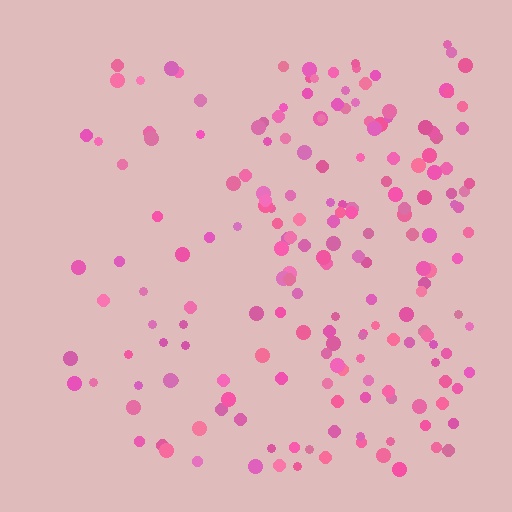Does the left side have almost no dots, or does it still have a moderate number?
Still a moderate number, just noticeably fewer than the right.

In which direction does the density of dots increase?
From left to right, with the right side densest.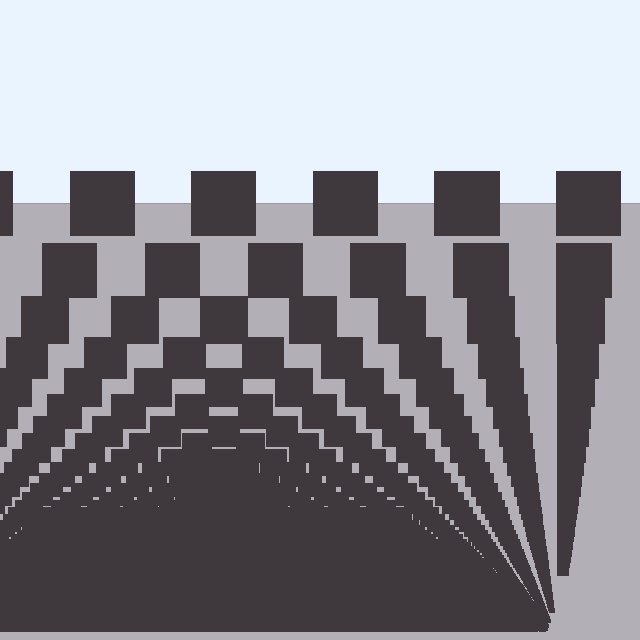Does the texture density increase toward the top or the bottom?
Density increases toward the bottom.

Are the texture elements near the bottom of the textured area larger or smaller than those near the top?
Smaller. The gradient is inverted — elements near the bottom are smaller and denser.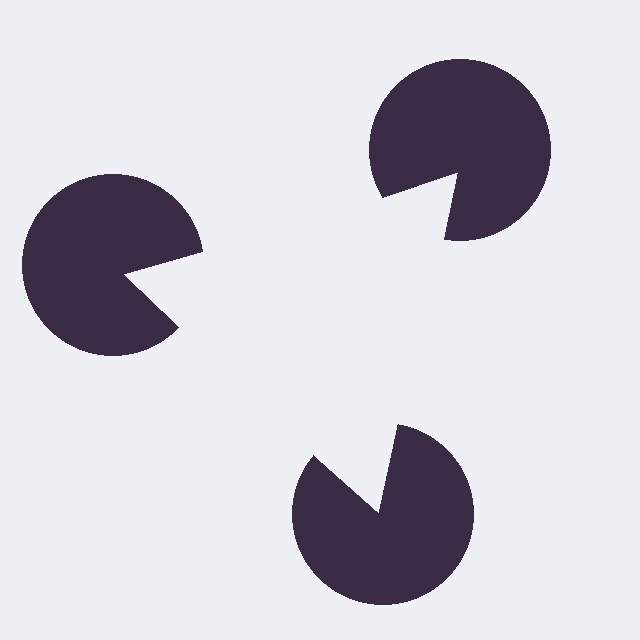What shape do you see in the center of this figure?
An illusory triangle — its edges are inferred from the aligned wedge cuts in the pac-man discs, not physically drawn.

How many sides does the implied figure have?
3 sides.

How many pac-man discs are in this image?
There are 3 — one at each vertex of the illusory triangle.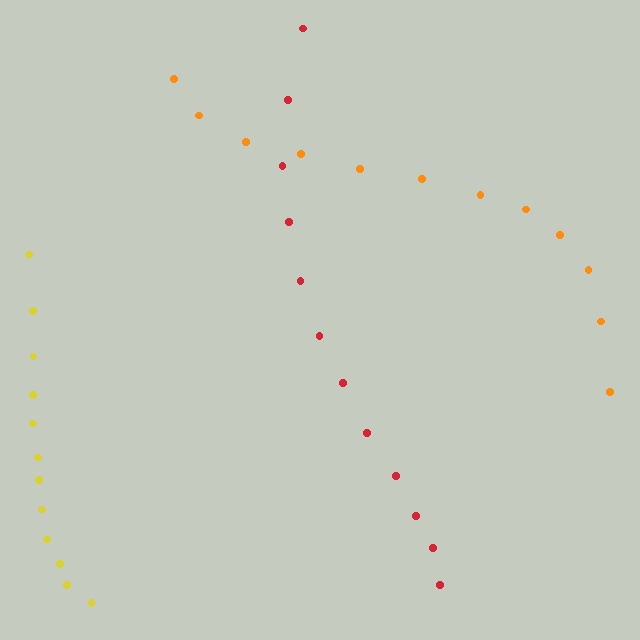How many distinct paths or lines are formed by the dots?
There are 3 distinct paths.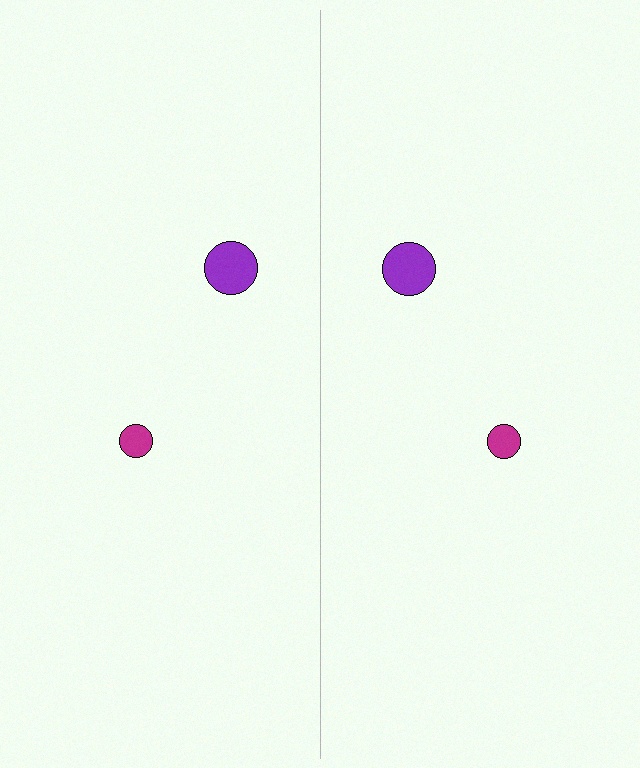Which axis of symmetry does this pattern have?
The pattern has a vertical axis of symmetry running through the center of the image.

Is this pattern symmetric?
Yes, this pattern has bilateral (reflection) symmetry.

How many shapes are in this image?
There are 4 shapes in this image.